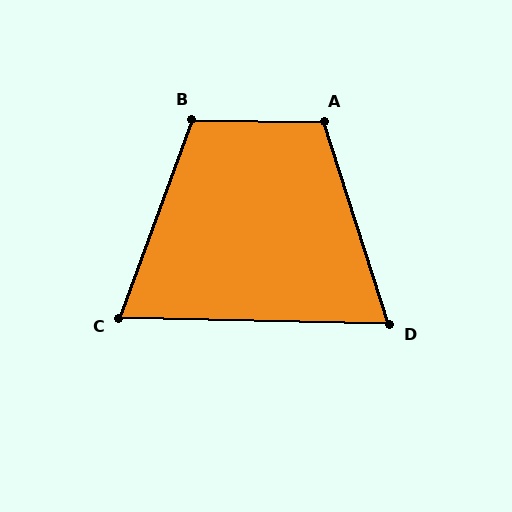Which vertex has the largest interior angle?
B, at approximately 109 degrees.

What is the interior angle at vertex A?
Approximately 109 degrees (obtuse).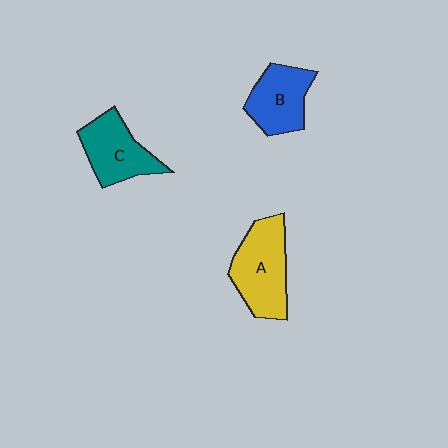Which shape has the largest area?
Shape A (yellow).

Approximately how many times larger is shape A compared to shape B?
Approximately 1.3 times.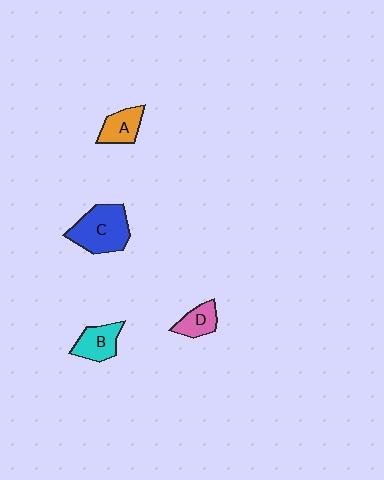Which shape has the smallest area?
Shape D (pink).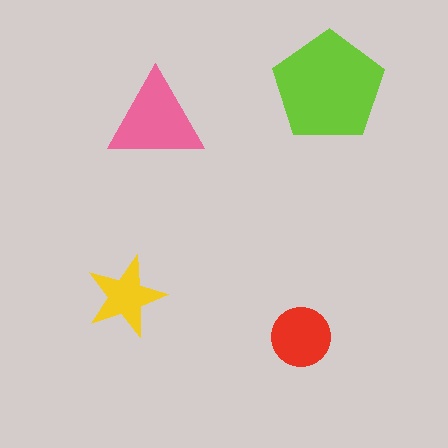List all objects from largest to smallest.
The lime pentagon, the pink triangle, the red circle, the yellow star.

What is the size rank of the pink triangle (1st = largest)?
2nd.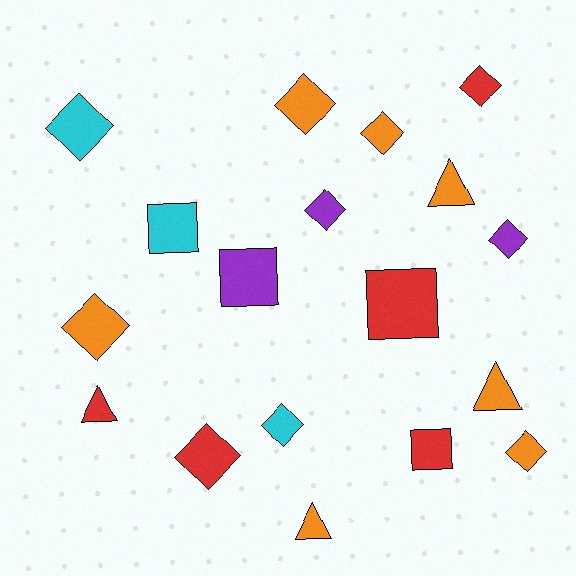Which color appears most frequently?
Orange, with 7 objects.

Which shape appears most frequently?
Diamond, with 10 objects.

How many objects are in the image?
There are 18 objects.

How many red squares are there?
There are 2 red squares.